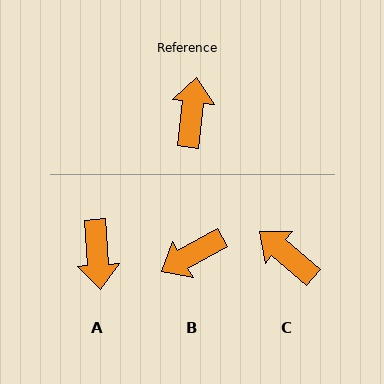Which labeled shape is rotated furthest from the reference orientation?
A, about 168 degrees away.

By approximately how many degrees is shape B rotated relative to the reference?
Approximately 126 degrees counter-clockwise.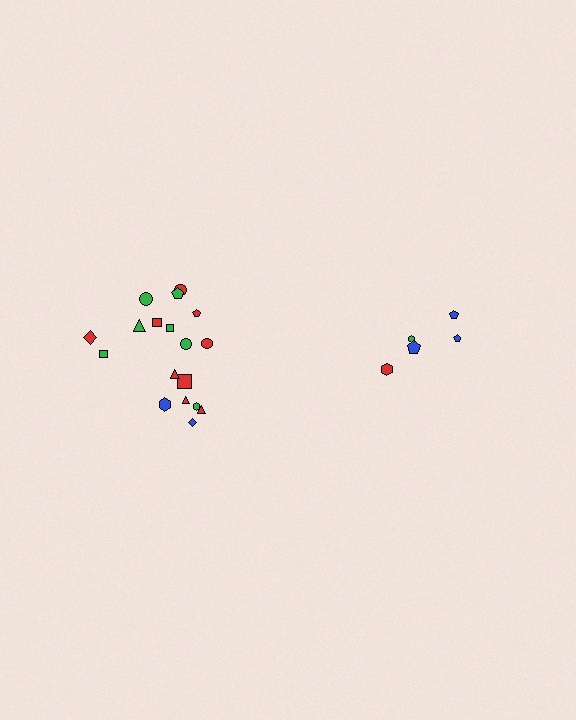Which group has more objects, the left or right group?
The left group.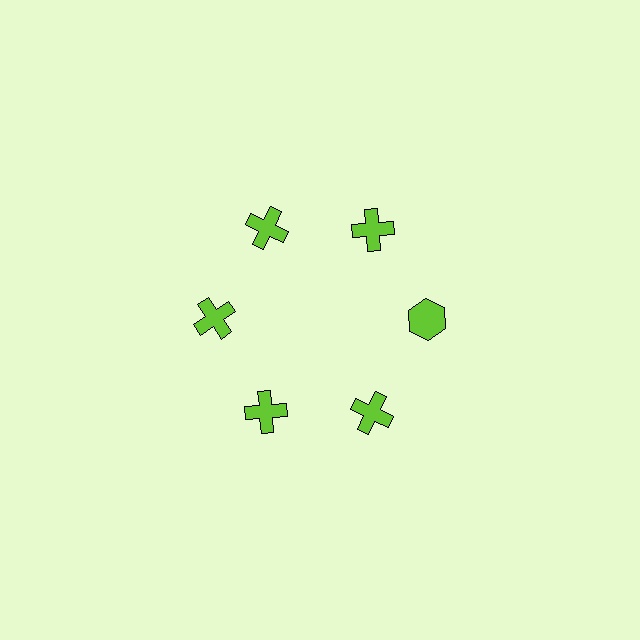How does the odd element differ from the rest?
It has a different shape: hexagon instead of cross.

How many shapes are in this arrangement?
There are 6 shapes arranged in a ring pattern.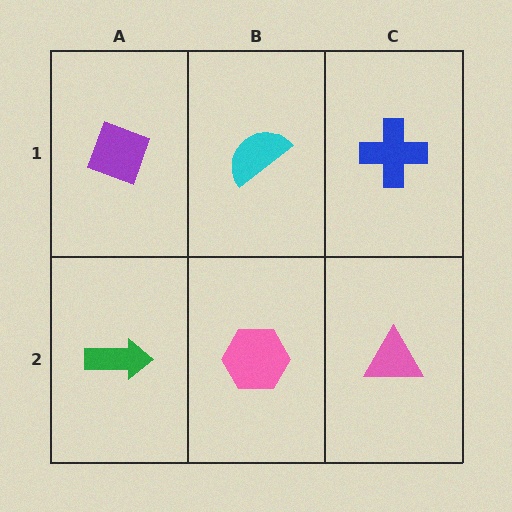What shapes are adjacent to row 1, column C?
A pink triangle (row 2, column C), a cyan semicircle (row 1, column B).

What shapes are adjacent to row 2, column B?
A cyan semicircle (row 1, column B), a green arrow (row 2, column A), a pink triangle (row 2, column C).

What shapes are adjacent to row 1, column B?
A pink hexagon (row 2, column B), a purple diamond (row 1, column A), a blue cross (row 1, column C).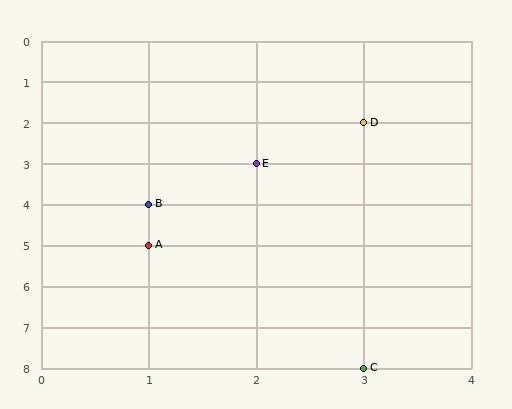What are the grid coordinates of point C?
Point C is at grid coordinates (3, 8).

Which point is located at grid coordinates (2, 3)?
Point E is at (2, 3).